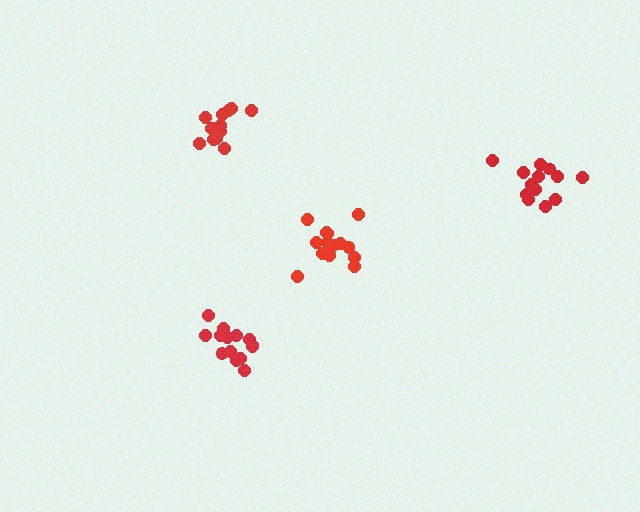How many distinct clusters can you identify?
There are 4 distinct clusters.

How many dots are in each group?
Group 1: 13 dots, Group 2: 14 dots, Group 3: 14 dots, Group 4: 13 dots (54 total).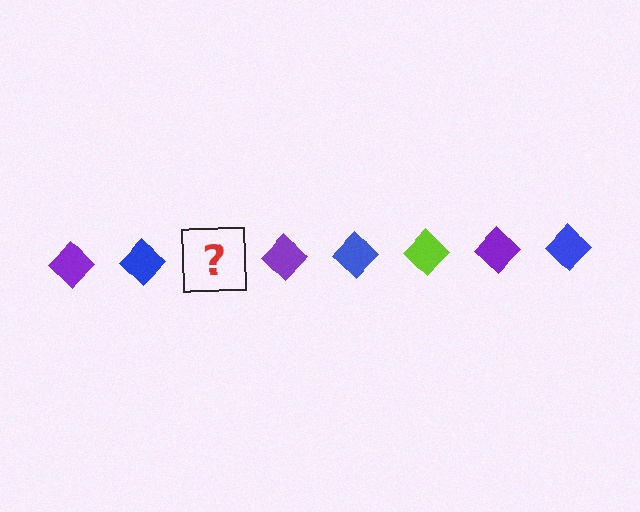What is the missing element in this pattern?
The missing element is a lime diamond.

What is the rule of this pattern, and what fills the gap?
The rule is that the pattern cycles through purple, blue, lime diamonds. The gap should be filled with a lime diamond.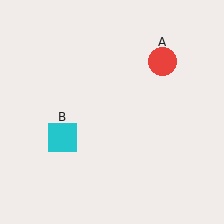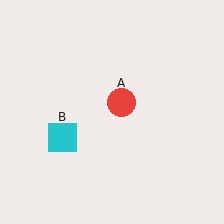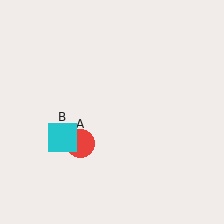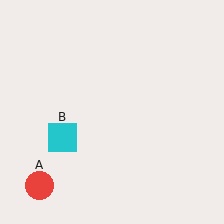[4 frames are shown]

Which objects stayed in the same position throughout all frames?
Cyan square (object B) remained stationary.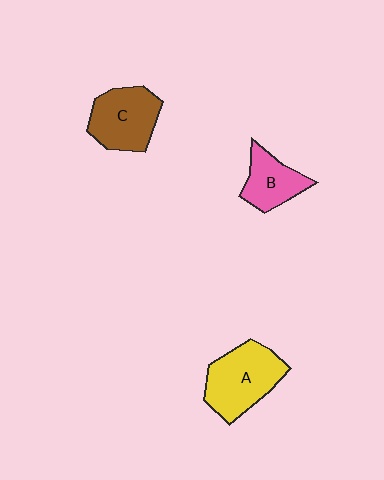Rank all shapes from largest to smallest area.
From largest to smallest: A (yellow), C (brown), B (pink).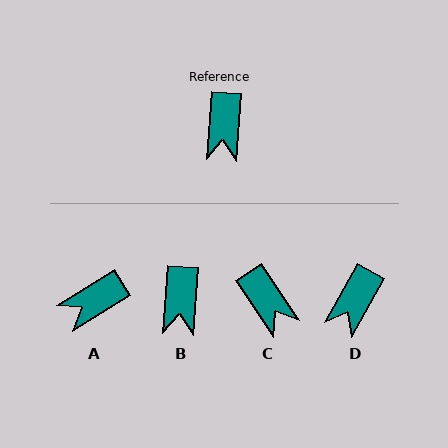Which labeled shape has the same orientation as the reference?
B.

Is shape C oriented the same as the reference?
No, it is off by about 39 degrees.